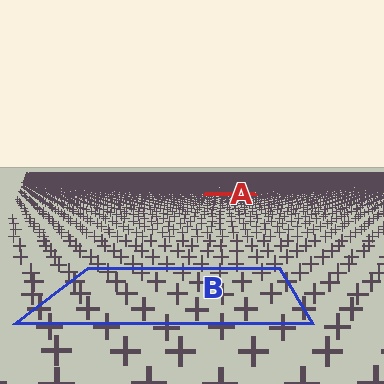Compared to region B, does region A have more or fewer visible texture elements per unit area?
Region A has more texture elements per unit area — they are packed more densely because it is farther away.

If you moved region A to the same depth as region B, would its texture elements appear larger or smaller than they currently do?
They would appear larger. At a closer depth, the same texture elements are projected at a bigger on-screen size.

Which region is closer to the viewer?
Region B is closer. The texture elements there are larger and more spread out.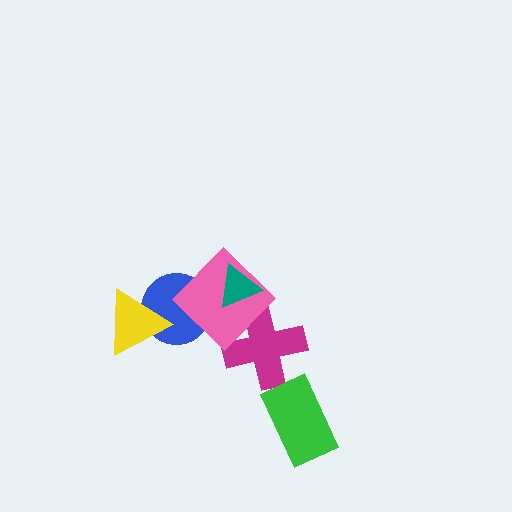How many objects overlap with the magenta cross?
1 object overlaps with the magenta cross.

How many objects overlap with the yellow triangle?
1 object overlaps with the yellow triangle.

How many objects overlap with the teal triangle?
1 object overlaps with the teal triangle.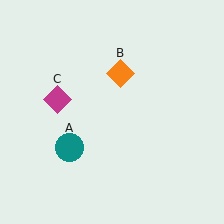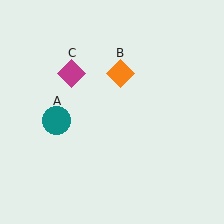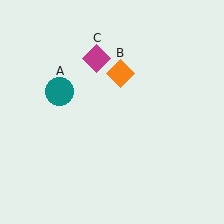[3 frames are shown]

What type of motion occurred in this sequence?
The teal circle (object A), magenta diamond (object C) rotated clockwise around the center of the scene.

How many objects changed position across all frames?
2 objects changed position: teal circle (object A), magenta diamond (object C).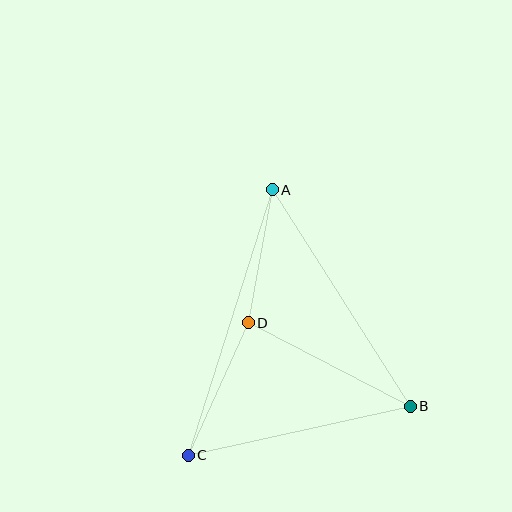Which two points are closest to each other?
Points A and D are closest to each other.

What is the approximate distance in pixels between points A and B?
The distance between A and B is approximately 257 pixels.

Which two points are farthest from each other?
Points A and C are farthest from each other.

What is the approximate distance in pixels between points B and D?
The distance between B and D is approximately 182 pixels.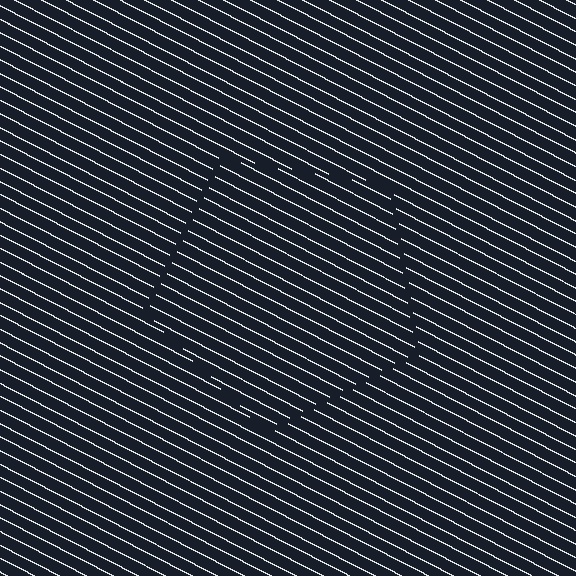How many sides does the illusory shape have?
5 sides — the line-ends trace a pentagon.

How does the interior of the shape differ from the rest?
The interior of the shape contains the same grating, shifted by half a period — the contour is defined by the phase discontinuity where line-ends from the inner and outer gratings abut.